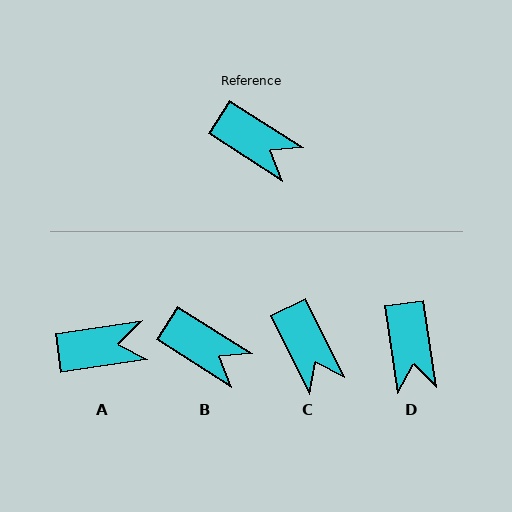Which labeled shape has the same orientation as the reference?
B.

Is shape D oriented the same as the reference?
No, it is off by about 49 degrees.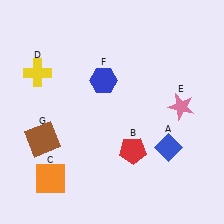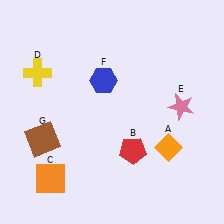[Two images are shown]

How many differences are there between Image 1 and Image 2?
There is 1 difference between the two images.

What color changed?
The diamond (A) changed from blue in Image 1 to orange in Image 2.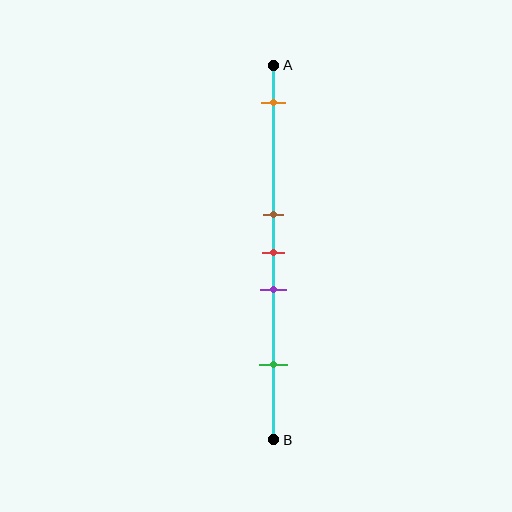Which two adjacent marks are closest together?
The brown and red marks are the closest adjacent pair.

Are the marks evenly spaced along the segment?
No, the marks are not evenly spaced.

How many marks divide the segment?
There are 5 marks dividing the segment.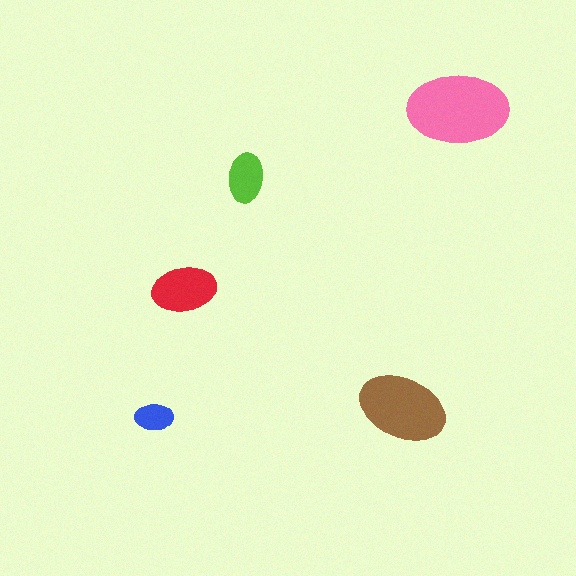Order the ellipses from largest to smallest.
the pink one, the brown one, the red one, the lime one, the blue one.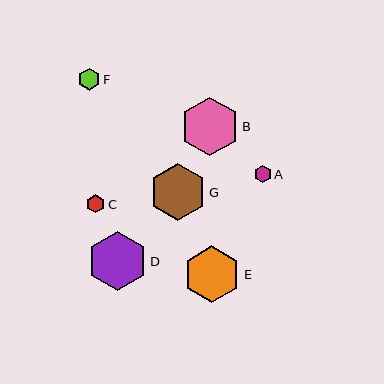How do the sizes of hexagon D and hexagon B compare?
Hexagon D and hexagon B are approximately the same size.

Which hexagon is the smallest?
Hexagon A is the smallest with a size of approximately 17 pixels.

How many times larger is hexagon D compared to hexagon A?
Hexagon D is approximately 3.4 times the size of hexagon A.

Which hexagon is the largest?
Hexagon D is the largest with a size of approximately 59 pixels.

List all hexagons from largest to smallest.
From largest to smallest: D, B, E, G, F, C, A.